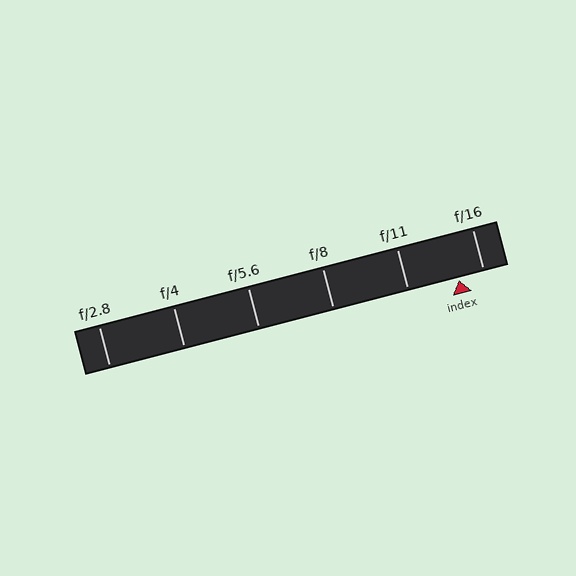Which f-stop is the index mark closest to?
The index mark is closest to f/16.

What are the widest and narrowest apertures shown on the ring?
The widest aperture shown is f/2.8 and the narrowest is f/16.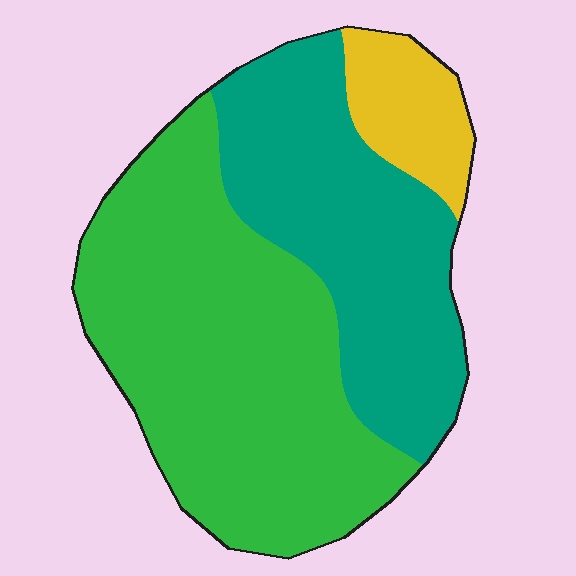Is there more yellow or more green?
Green.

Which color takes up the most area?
Green, at roughly 55%.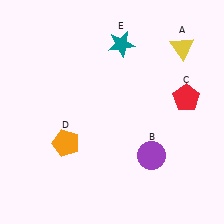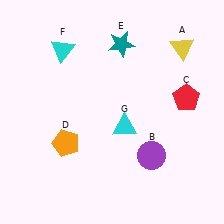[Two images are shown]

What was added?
A cyan triangle (F), a cyan triangle (G) were added in Image 2.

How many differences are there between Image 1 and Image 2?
There are 2 differences between the two images.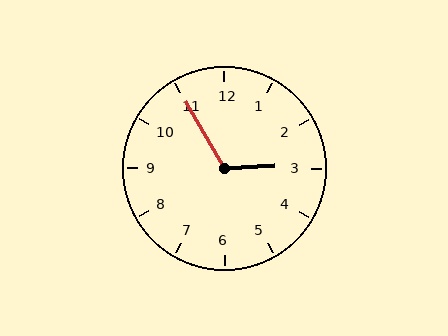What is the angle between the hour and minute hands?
Approximately 118 degrees.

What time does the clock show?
2:55.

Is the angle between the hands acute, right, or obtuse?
It is obtuse.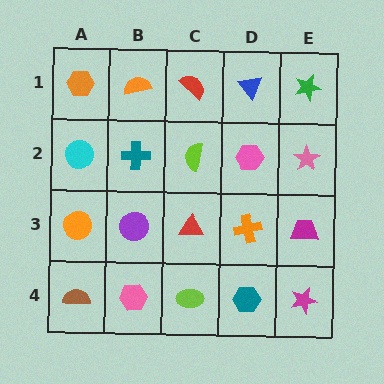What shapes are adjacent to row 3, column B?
A teal cross (row 2, column B), a pink hexagon (row 4, column B), an orange circle (row 3, column A), a red triangle (row 3, column C).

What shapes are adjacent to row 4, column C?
A red triangle (row 3, column C), a pink hexagon (row 4, column B), a teal hexagon (row 4, column D).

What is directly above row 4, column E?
A magenta trapezoid.